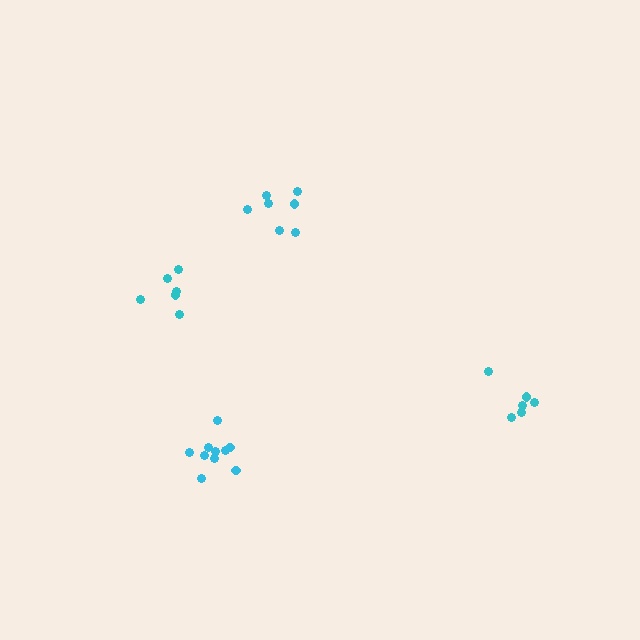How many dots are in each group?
Group 1: 10 dots, Group 2: 6 dots, Group 3: 7 dots, Group 4: 6 dots (29 total).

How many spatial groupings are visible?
There are 4 spatial groupings.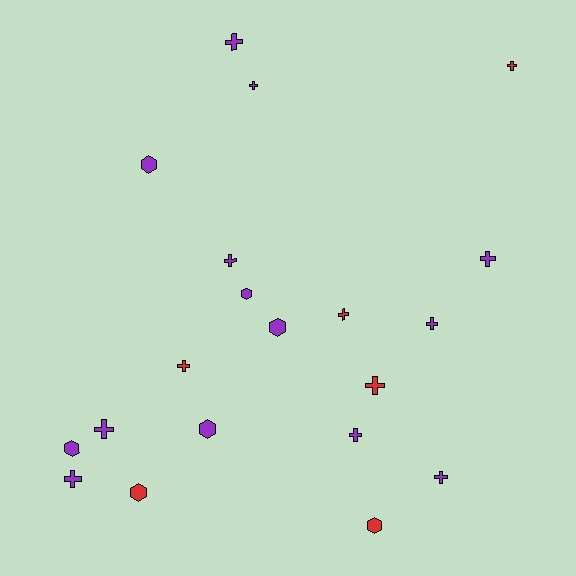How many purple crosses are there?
There are 9 purple crosses.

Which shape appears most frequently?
Cross, with 13 objects.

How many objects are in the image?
There are 20 objects.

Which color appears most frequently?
Purple, with 14 objects.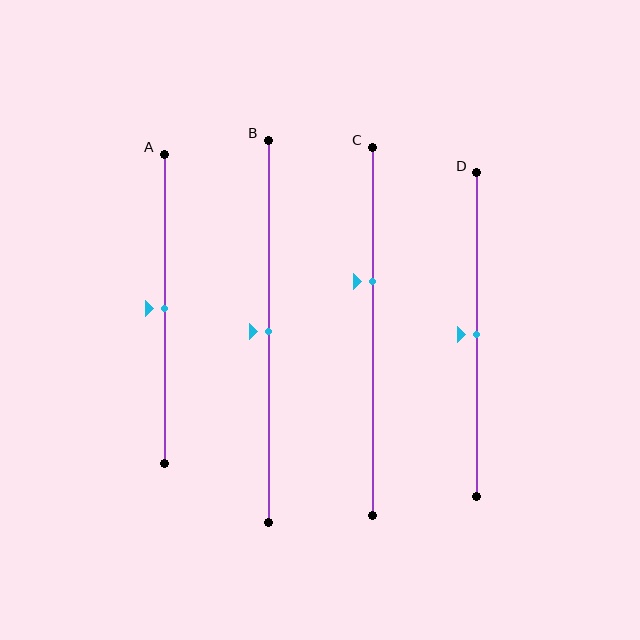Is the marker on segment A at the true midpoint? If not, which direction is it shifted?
Yes, the marker on segment A is at the true midpoint.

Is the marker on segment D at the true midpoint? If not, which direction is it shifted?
Yes, the marker on segment D is at the true midpoint.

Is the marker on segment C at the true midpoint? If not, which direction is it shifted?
No, the marker on segment C is shifted upward by about 14% of the segment length.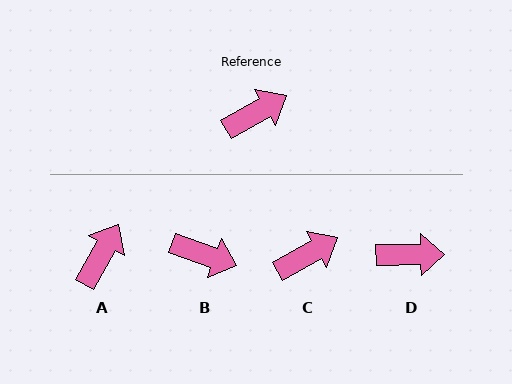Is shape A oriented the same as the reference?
No, it is off by about 31 degrees.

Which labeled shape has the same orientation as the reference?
C.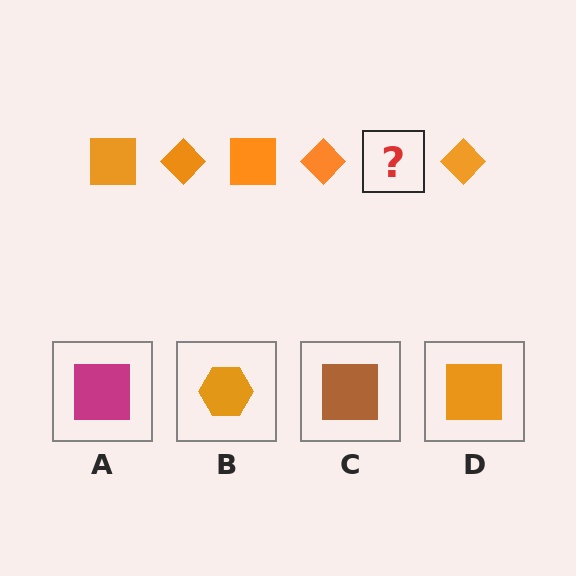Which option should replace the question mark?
Option D.